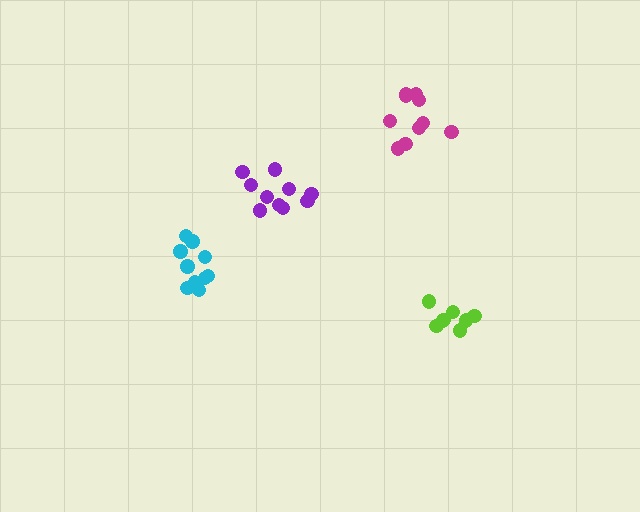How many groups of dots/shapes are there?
There are 4 groups.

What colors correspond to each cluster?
The clusters are colored: cyan, magenta, purple, lime.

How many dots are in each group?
Group 1: 10 dots, Group 2: 10 dots, Group 3: 10 dots, Group 4: 8 dots (38 total).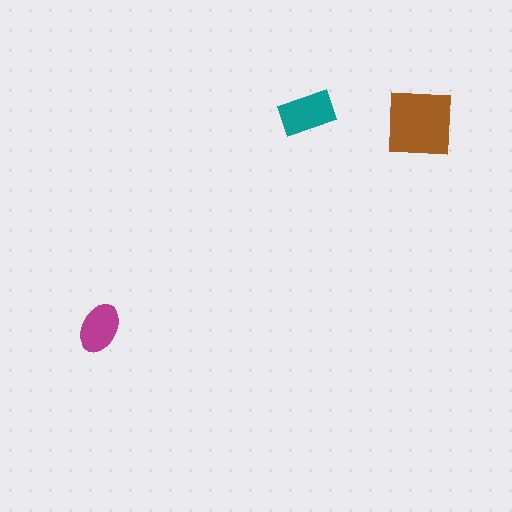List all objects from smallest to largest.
The magenta ellipse, the teal rectangle, the brown square.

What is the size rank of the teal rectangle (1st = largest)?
2nd.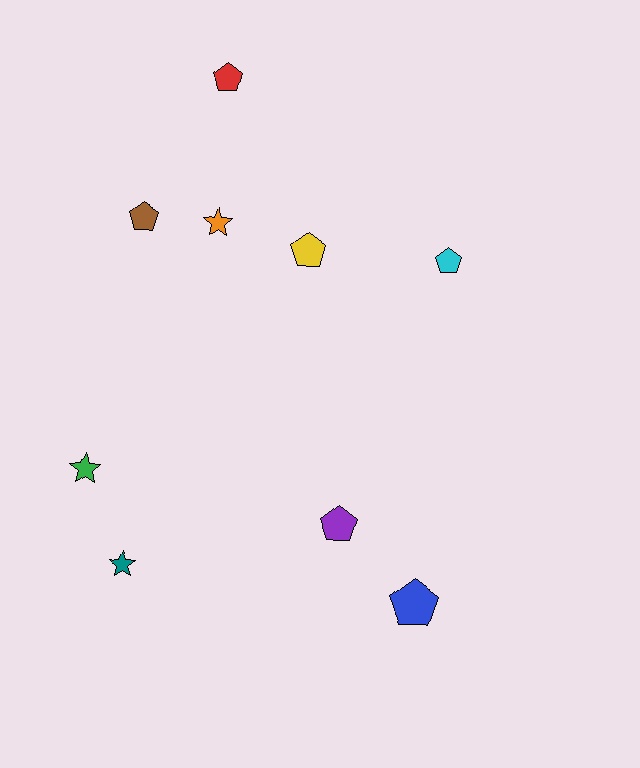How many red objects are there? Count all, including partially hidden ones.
There is 1 red object.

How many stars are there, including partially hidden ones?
There are 3 stars.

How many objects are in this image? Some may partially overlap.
There are 9 objects.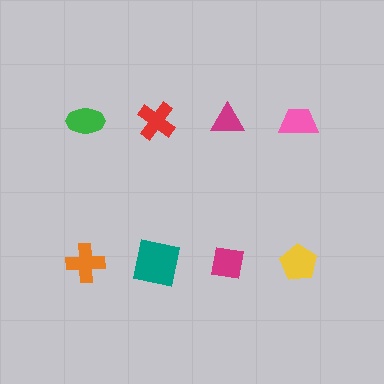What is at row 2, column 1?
An orange cross.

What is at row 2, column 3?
A magenta square.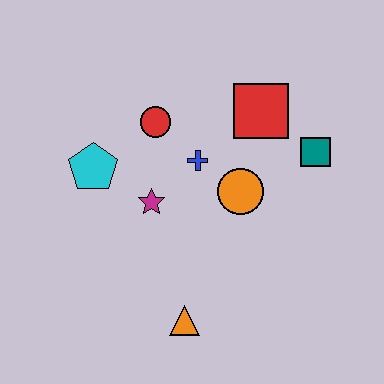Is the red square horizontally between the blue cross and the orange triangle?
No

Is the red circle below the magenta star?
No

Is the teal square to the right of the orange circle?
Yes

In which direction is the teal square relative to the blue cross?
The teal square is to the right of the blue cross.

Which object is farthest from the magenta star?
The teal square is farthest from the magenta star.